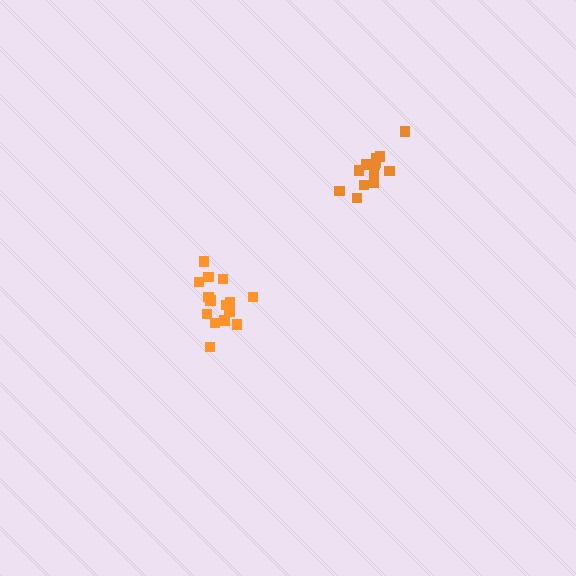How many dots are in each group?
Group 1: 15 dots, Group 2: 13 dots (28 total).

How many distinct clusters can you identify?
There are 2 distinct clusters.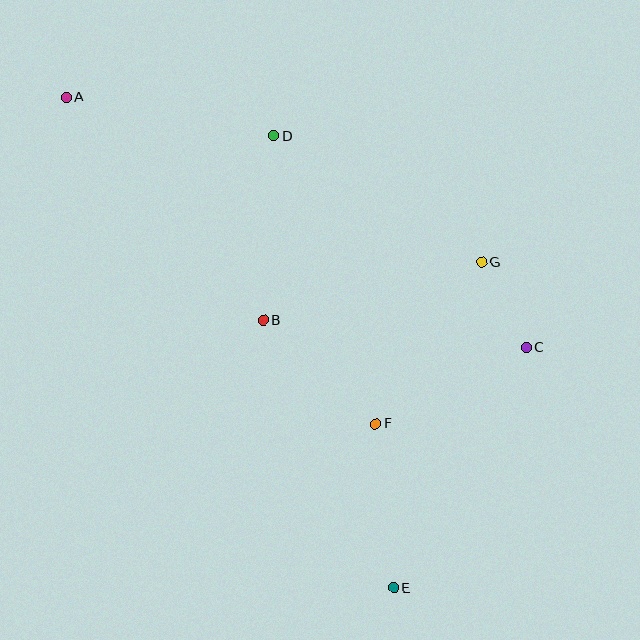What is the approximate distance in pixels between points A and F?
The distance between A and F is approximately 450 pixels.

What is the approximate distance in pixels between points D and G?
The distance between D and G is approximately 243 pixels.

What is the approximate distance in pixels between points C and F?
The distance between C and F is approximately 169 pixels.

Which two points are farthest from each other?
Points A and E are farthest from each other.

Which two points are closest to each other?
Points C and G are closest to each other.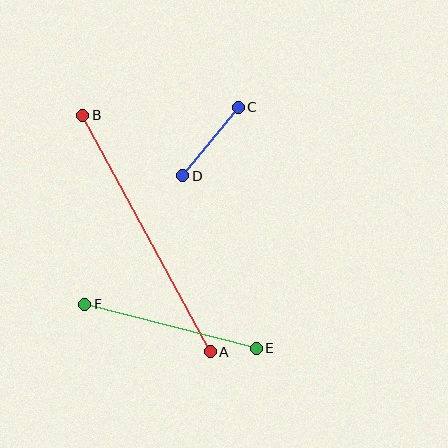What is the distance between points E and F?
The distance is approximately 177 pixels.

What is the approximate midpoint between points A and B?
The midpoint is at approximately (146, 233) pixels.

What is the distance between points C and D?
The distance is approximately 88 pixels.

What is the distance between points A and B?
The distance is approximately 269 pixels.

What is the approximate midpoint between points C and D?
The midpoint is at approximately (210, 142) pixels.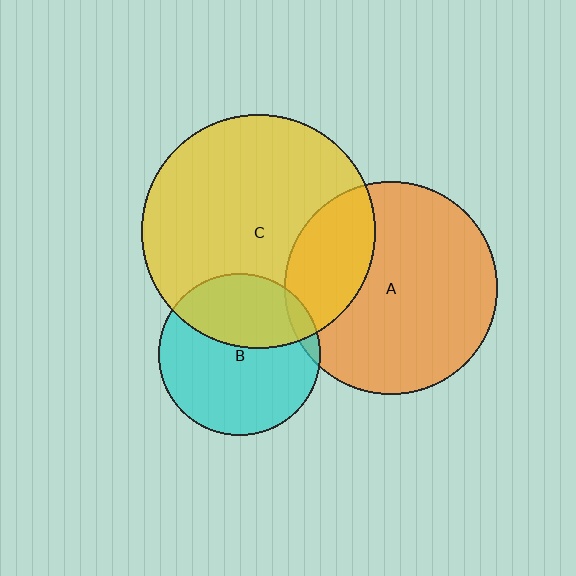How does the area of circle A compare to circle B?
Approximately 1.7 times.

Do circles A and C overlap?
Yes.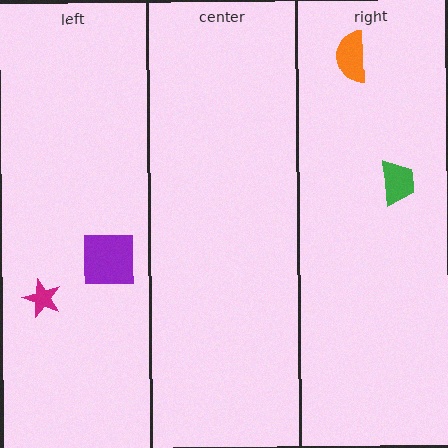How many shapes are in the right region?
2.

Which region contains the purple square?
The left region.